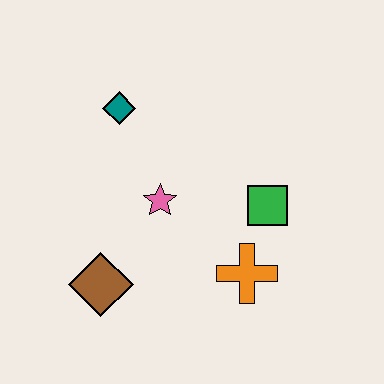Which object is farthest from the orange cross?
The teal diamond is farthest from the orange cross.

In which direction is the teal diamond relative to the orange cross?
The teal diamond is above the orange cross.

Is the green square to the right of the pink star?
Yes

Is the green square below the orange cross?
No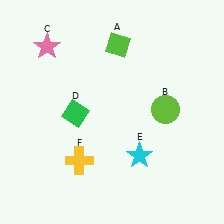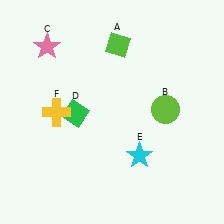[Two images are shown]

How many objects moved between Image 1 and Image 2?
1 object moved between the two images.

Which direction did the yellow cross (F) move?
The yellow cross (F) moved up.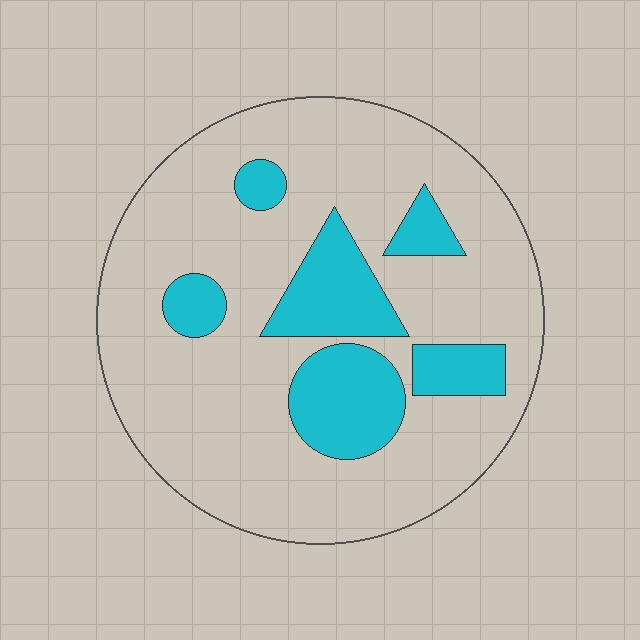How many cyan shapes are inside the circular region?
6.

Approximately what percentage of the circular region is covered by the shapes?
Approximately 20%.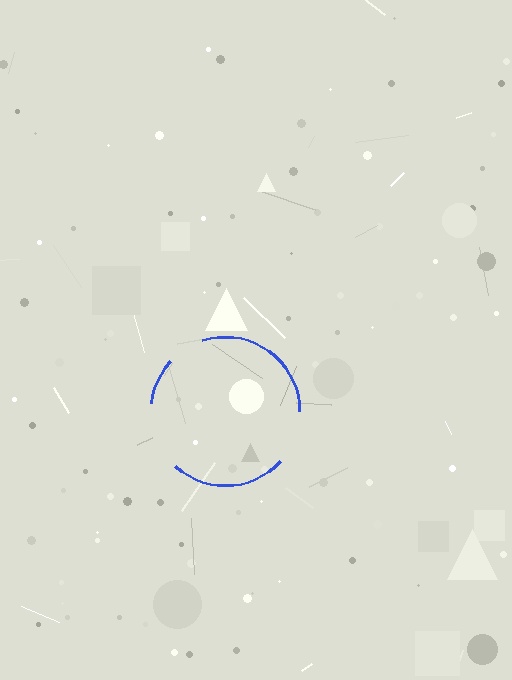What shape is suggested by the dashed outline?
The dashed outline suggests a circle.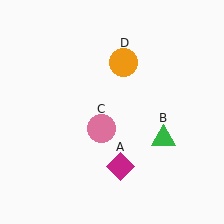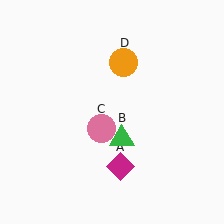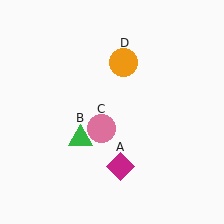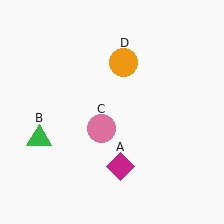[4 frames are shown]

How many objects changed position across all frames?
1 object changed position: green triangle (object B).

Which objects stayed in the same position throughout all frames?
Magenta diamond (object A) and pink circle (object C) and orange circle (object D) remained stationary.